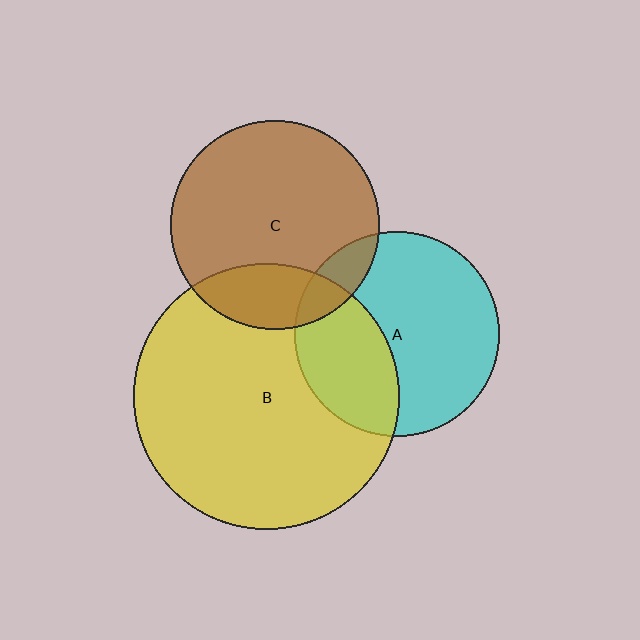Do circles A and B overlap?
Yes.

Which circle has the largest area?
Circle B (yellow).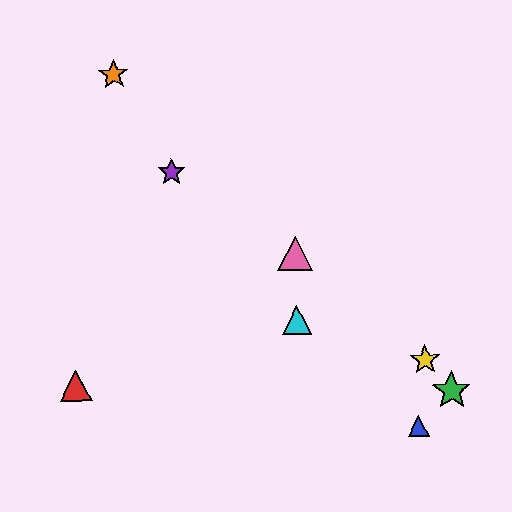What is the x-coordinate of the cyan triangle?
The cyan triangle is at x≈297.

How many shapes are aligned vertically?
2 shapes (the cyan triangle, the pink triangle) are aligned vertically.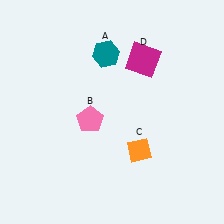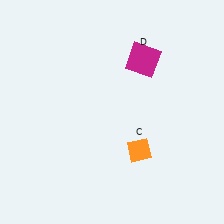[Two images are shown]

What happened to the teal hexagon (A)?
The teal hexagon (A) was removed in Image 2. It was in the top-left area of Image 1.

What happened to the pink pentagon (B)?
The pink pentagon (B) was removed in Image 2. It was in the bottom-left area of Image 1.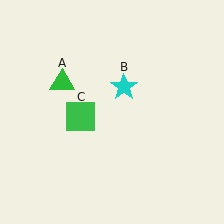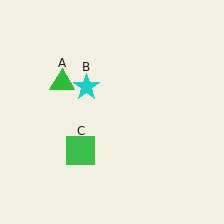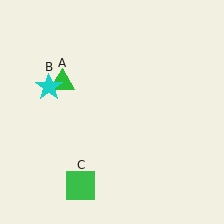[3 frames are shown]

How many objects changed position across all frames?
2 objects changed position: cyan star (object B), green square (object C).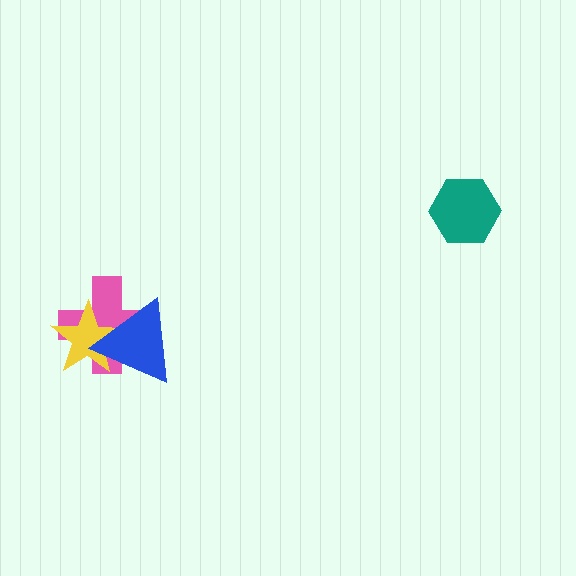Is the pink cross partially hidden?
Yes, it is partially covered by another shape.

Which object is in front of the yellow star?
The blue triangle is in front of the yellow star.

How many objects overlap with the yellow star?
2 objects overlap with the yellow star.